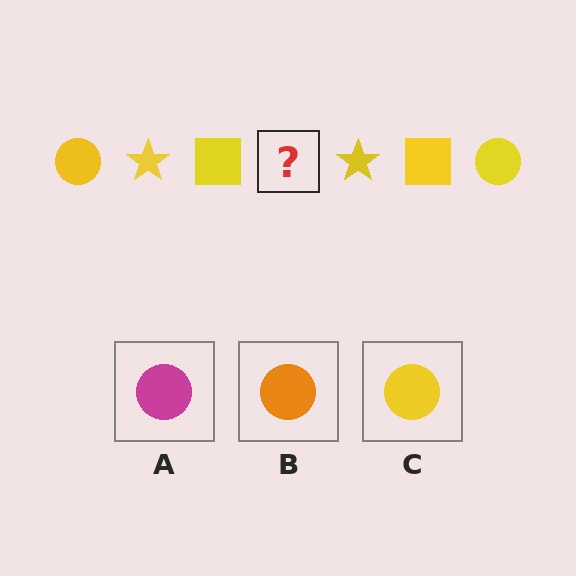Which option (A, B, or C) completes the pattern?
C.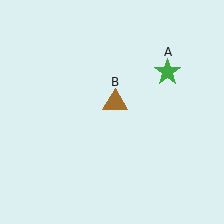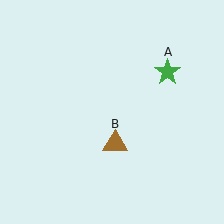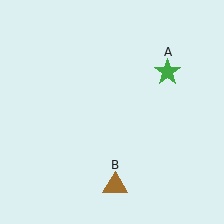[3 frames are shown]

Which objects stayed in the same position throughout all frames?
Green star (object A) remained stationary.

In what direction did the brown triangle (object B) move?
The brown triangle (object B) moved down.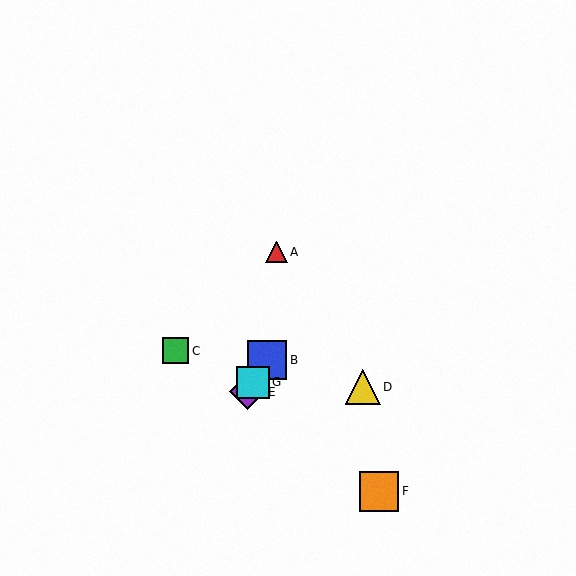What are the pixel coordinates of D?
Object D is at (363, 387).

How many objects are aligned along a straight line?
3 objects (B, E, G) are aligned along a straight line.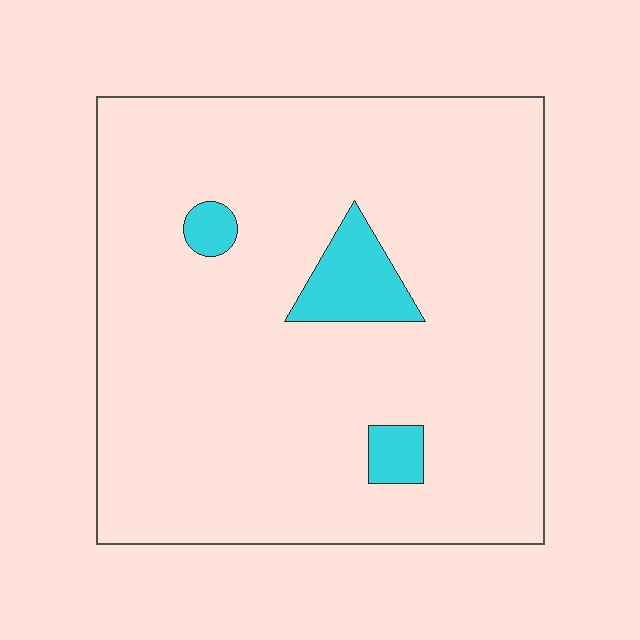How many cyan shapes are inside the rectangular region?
3.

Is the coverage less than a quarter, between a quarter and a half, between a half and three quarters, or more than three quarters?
Less than a quarter.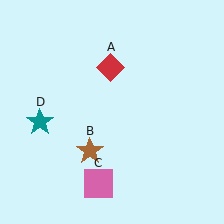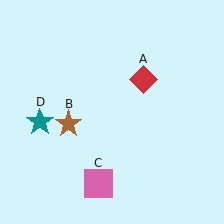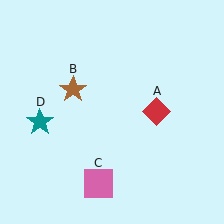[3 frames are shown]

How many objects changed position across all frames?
2 objects changed position: red diamond (object A), brown star (object B).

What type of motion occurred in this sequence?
The red diamond (object A), brown star (object B) rotated clockwise around the center of the scene.